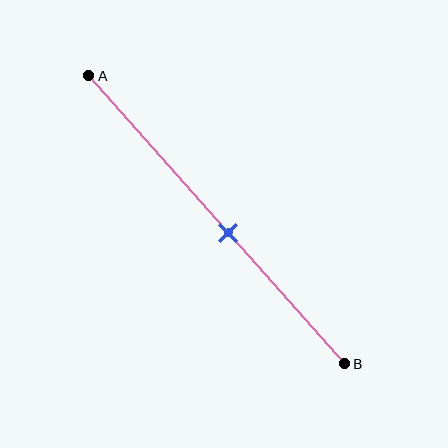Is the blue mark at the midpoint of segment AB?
No, the mark is at about 55% from A, not at the 50% midpoint.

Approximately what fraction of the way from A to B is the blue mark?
The blue mark is approximately 55% of the way from A to B.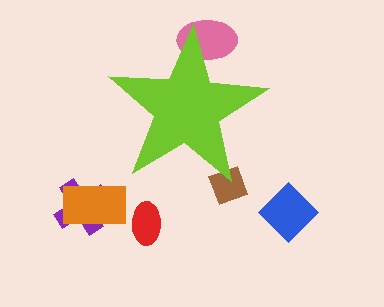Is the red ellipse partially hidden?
No, the red ellipse is fully visible.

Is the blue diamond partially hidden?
No, the blue diamond is fully visible.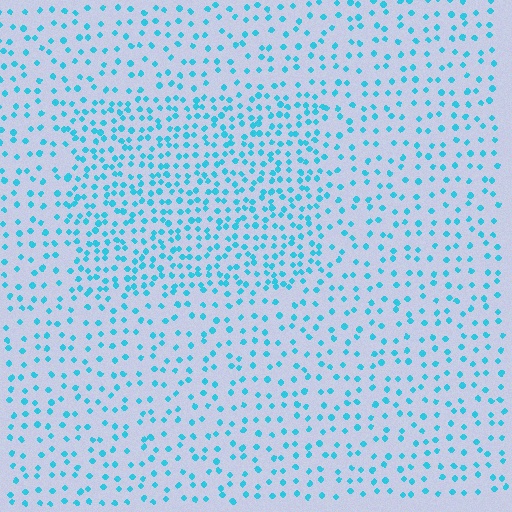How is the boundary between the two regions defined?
The boundary is defined by a change in element density (approximately 1.9x ratio). All elements are the same color, size, and shape.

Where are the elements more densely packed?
The elements are more densely packed inside the rectangle boundary.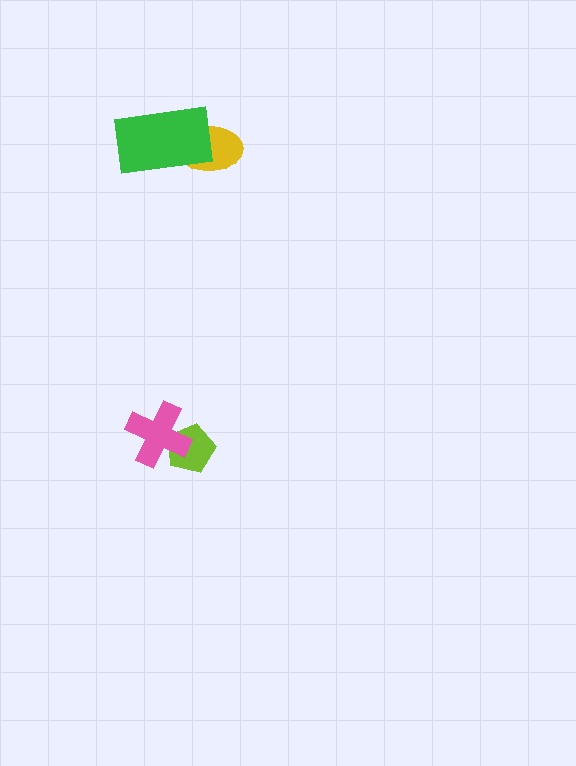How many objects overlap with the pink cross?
1 object overlaps with the pink cross.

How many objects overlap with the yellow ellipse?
1 object overlaps with the yellow ellipse.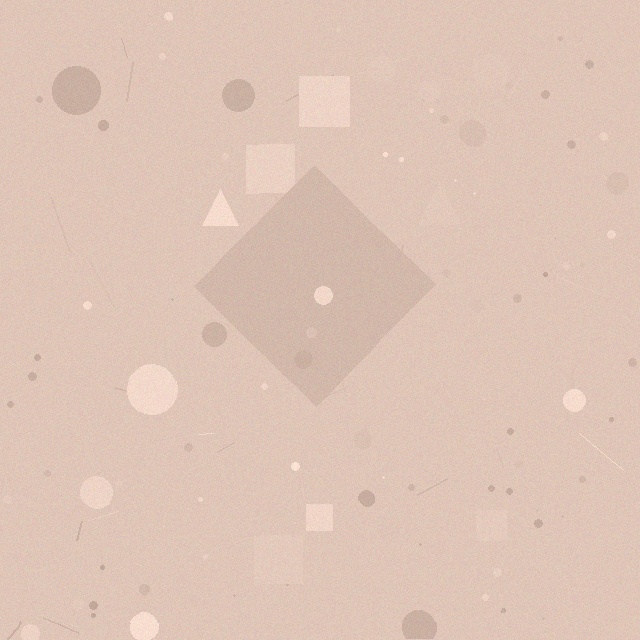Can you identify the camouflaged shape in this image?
The camouflaged shape is a diamond.